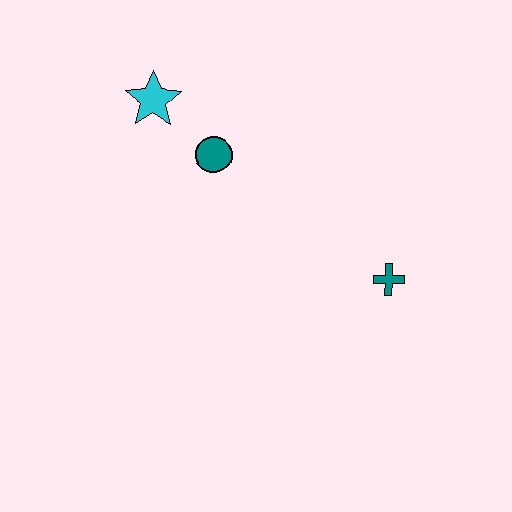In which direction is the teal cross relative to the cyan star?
The teal cross is to the right of the cyan star.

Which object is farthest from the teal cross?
The cyan star is farthest from the teal cross.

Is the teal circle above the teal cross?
Yes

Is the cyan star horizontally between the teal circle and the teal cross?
No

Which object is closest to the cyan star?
The teal circle is closest to the cyan star.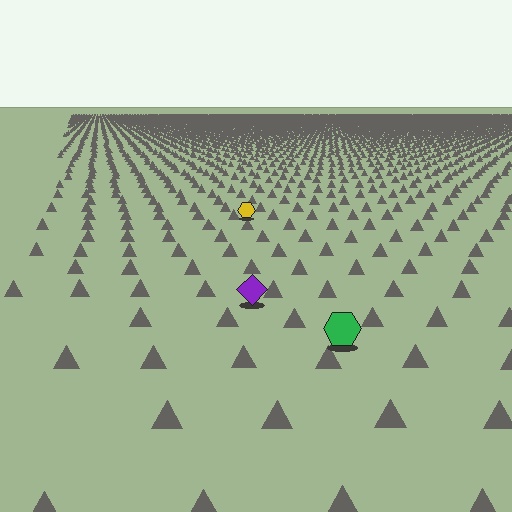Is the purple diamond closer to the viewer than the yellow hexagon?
Yes. The purple diamond is closer — you can tell from the texture gradient: the ground texture is coarser near it.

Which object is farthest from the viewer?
The yellow hexagon is farthest from the viewer. It appears smaller and the ground texture around it is denser.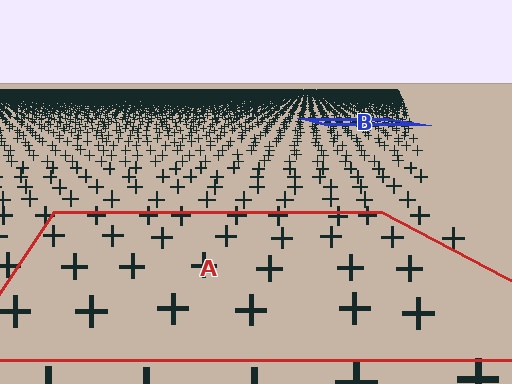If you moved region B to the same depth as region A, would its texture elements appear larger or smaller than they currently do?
They would appear larger. At a closer depth, the same texture elements are projected at a bigger on-screen size.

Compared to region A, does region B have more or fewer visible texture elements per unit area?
Region B has more texture elements per unit area — they are packed more densely because it is farther away.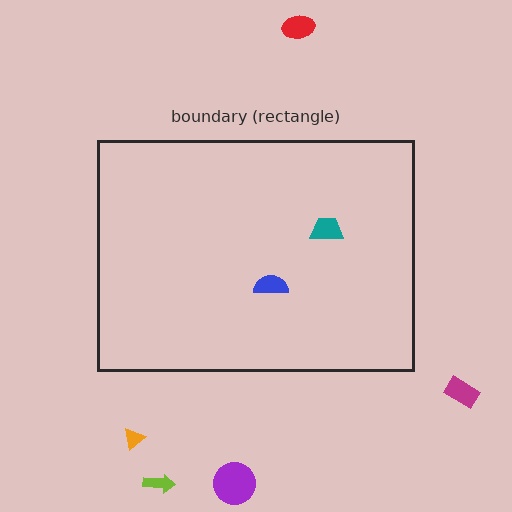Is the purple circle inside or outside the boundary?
Outside.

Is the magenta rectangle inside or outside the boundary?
Outside.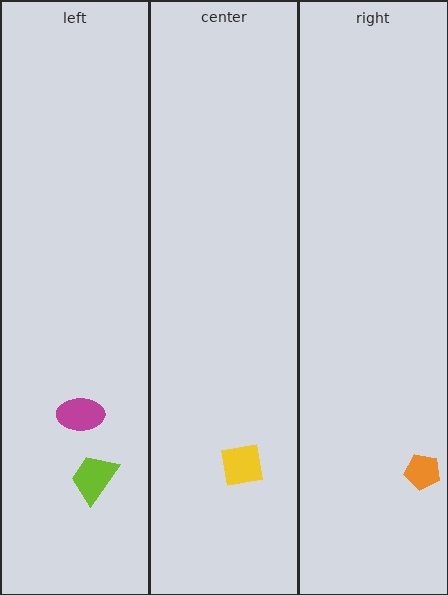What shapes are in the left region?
The lime trapezoid, the magenta ellipse.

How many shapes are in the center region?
1.